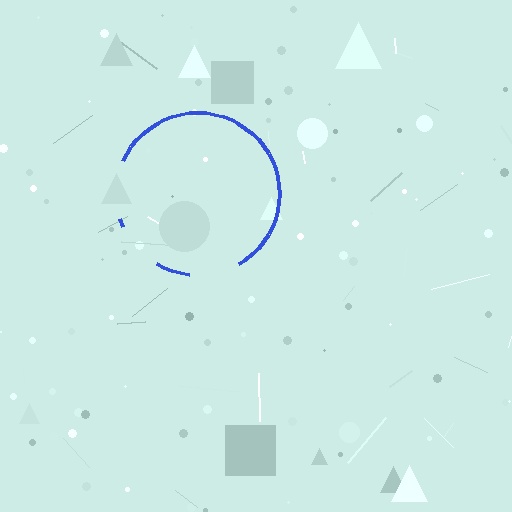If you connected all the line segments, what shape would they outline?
They would outline a circle.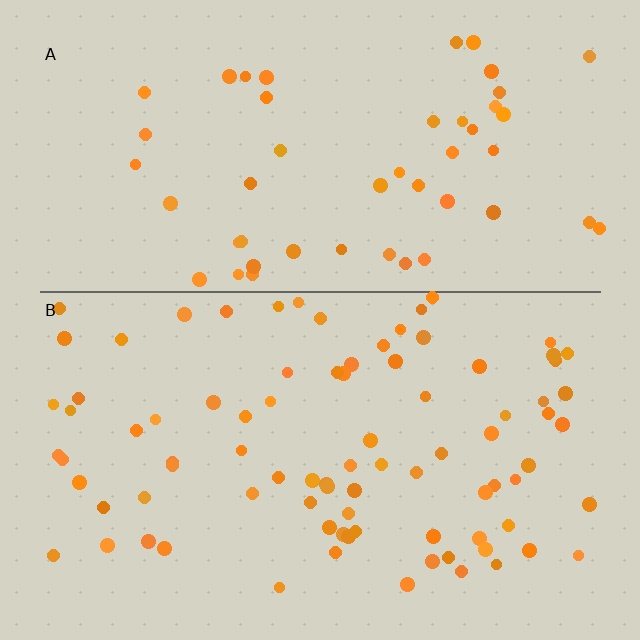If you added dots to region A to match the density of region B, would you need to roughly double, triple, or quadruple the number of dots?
Approximately double.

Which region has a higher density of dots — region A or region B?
B (the bottom).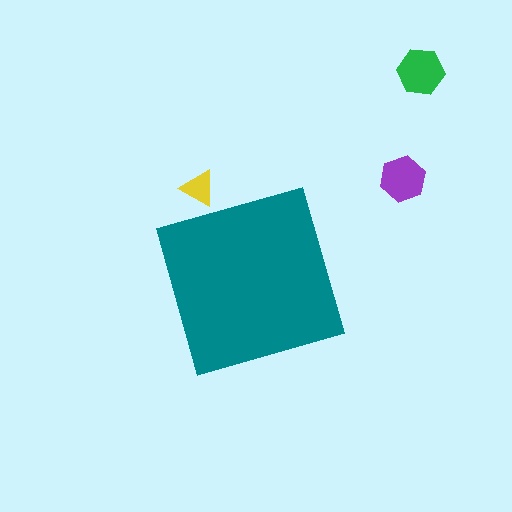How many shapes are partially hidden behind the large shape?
1 shape is partially hidden.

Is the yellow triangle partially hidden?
Yes, the yellow triangle is partially hidden behind the teal diamond.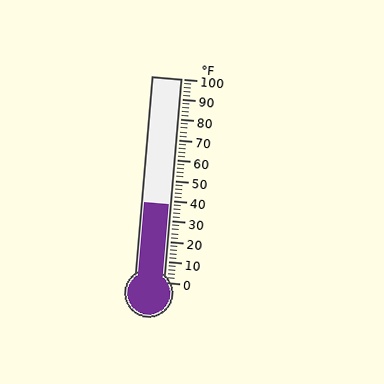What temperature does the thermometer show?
The thermometer shows approximately 38°F.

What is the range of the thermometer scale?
The thermometer scale ranges from 0°F to 100°F.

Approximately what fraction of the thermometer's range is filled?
The thermometer is filled to approximately 40% of its range.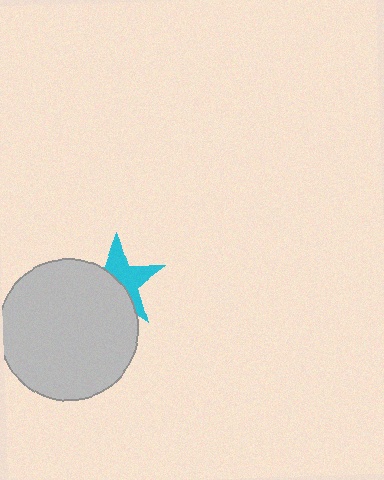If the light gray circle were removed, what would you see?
You would see the complete cyan star.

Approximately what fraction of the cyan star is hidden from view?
Roughly 51% of the cyan star is hidden behind the light gray circle.